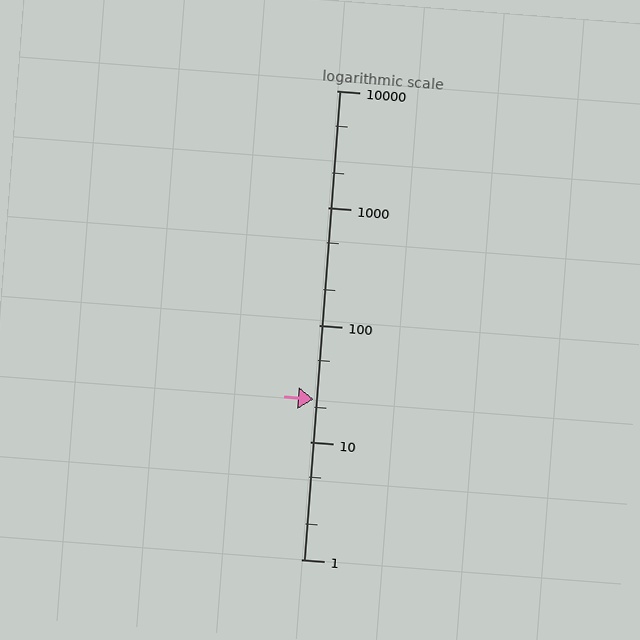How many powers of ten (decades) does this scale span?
The scale spans 4 decades, from 1 to 10000.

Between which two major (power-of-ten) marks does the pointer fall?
The pointer is between 10 and 100.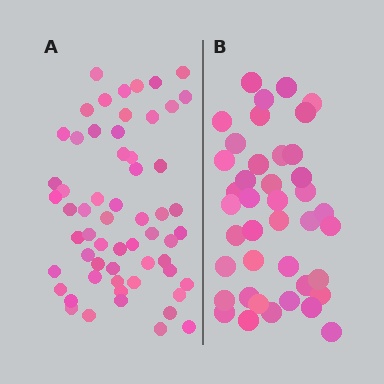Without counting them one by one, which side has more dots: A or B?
Region A (the left region) has more dots.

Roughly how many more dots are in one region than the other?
Region A has approximately 20 more dots than region B.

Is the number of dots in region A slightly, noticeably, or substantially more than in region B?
Region A has noticeably more, but not dramatically so. The ratio is roughly 1.4 to 1.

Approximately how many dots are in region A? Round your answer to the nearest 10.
About 60 dots. (The exact count is 59, which rounds to 60.)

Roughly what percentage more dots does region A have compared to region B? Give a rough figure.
About 45% more.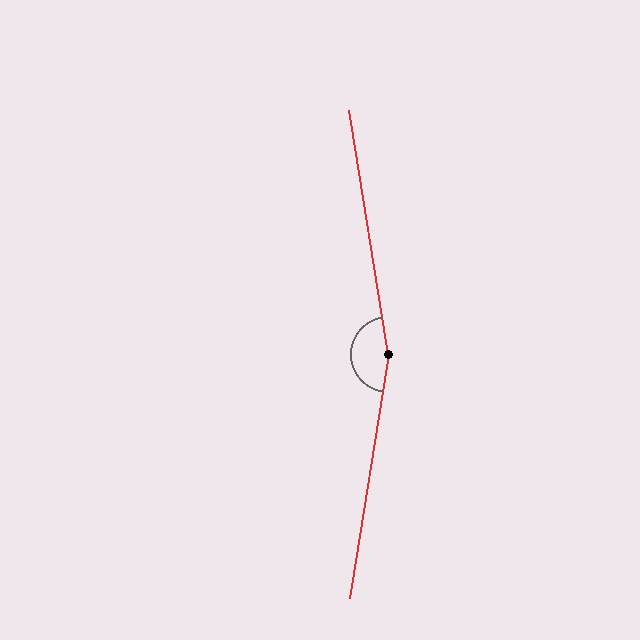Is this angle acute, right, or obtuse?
It is obtuse.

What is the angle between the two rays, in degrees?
Approximately 162 degrees.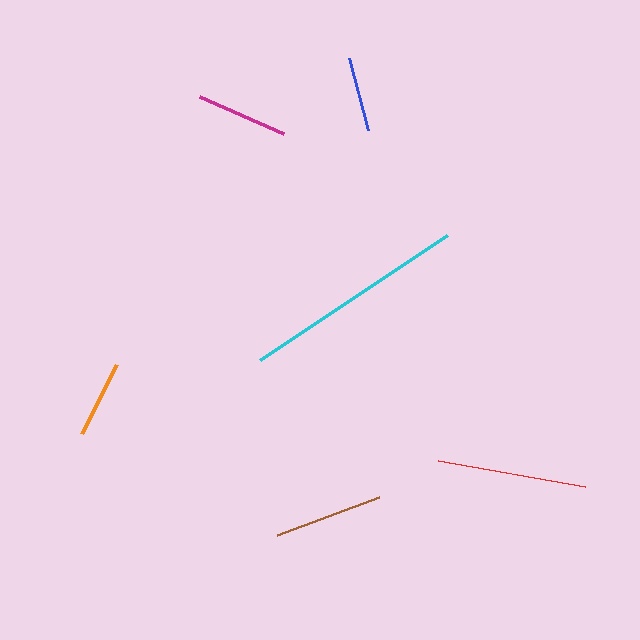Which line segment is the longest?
The cyan line is the longest at approximately 225 pixels.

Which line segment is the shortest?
The blue line is the shortest at approximately 74 pixels.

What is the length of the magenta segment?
The magenta segment is approximately 92 pixels long.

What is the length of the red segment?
The red segment is approximately 149 pixels long.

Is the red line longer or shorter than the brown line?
The red line is longer than the brown line.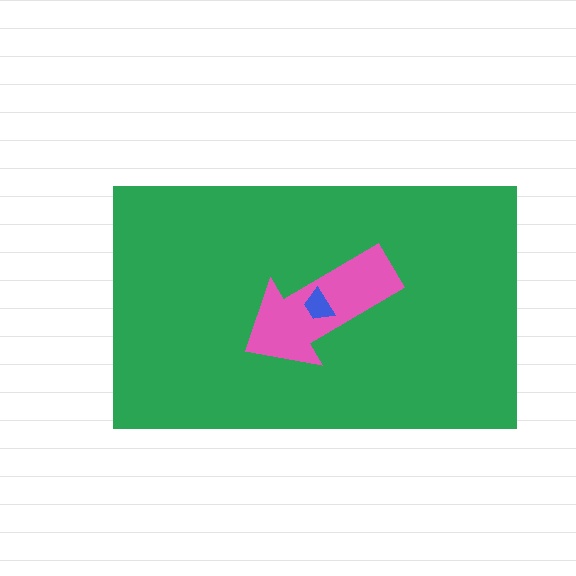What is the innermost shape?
The blue trapezoid.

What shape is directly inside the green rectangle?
The pink arrow.